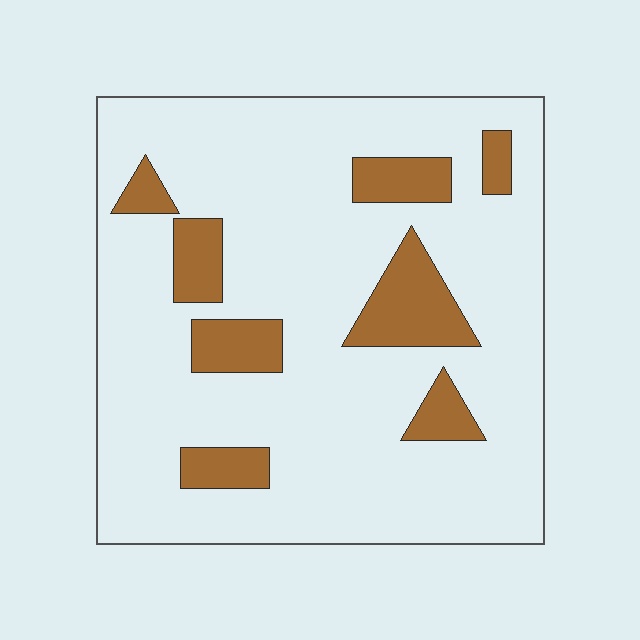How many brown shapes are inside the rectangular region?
8.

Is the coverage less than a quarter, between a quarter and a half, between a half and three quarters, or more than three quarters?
Less than a quarter.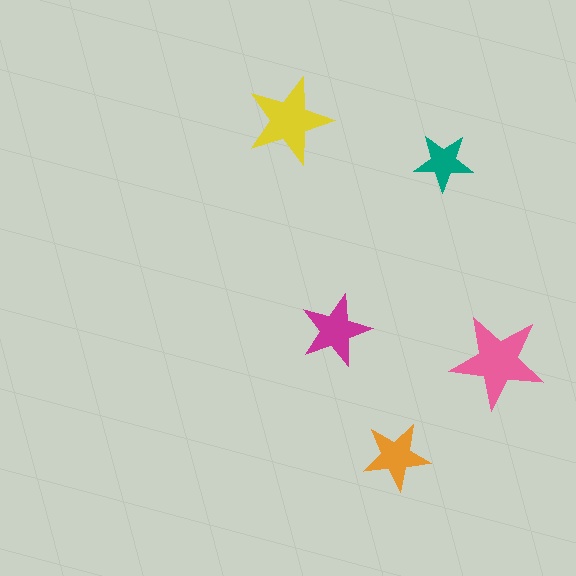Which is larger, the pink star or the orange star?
The pink one.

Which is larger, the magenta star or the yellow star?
The yellow one.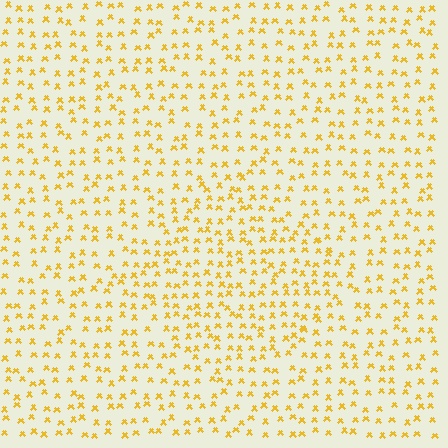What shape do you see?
I see a diamond.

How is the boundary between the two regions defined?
The boundary is defined by a change in element density (approximately 1.5x ratio). All elements are the same color, size, and shape.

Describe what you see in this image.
The image contains small yellow elements arranged at two different densities. A diamond-shaped region is visible where the elements are more densely packed than the surrounding area.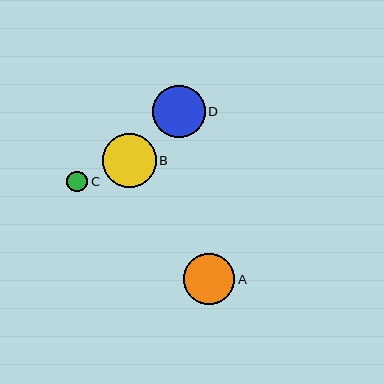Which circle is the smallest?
Circle C is the smallest with a size of approximately 21 pixels.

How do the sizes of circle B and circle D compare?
Circle B and circle D are approximately the same size.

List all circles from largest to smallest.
From largest to smallest: B, D, A, C.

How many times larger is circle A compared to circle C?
Circle A is approximately 2.5 times the size of circle C.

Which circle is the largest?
Circle B is the largest with a size of approximately 54 pixels.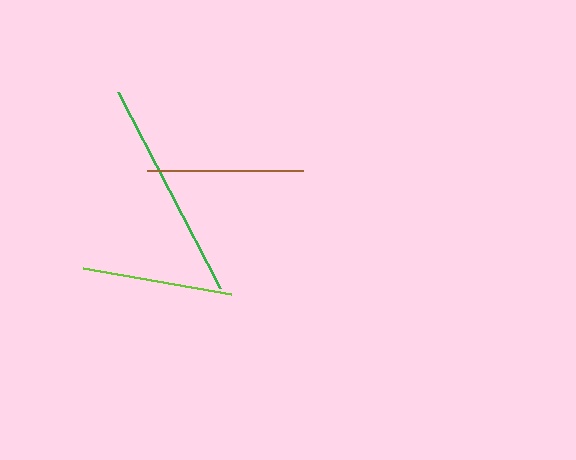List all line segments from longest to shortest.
From longest to shortest: green, brown, lime.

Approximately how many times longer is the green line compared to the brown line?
The green line is approximately 1.4 times the length of the brown line.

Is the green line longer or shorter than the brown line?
The green line is longer than the brown line.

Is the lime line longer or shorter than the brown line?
The brown line is longer than the lime line.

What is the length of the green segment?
The green segment is approximately 221 pixels long.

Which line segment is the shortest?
The lime line is the shortest at approximately 151 pixels.